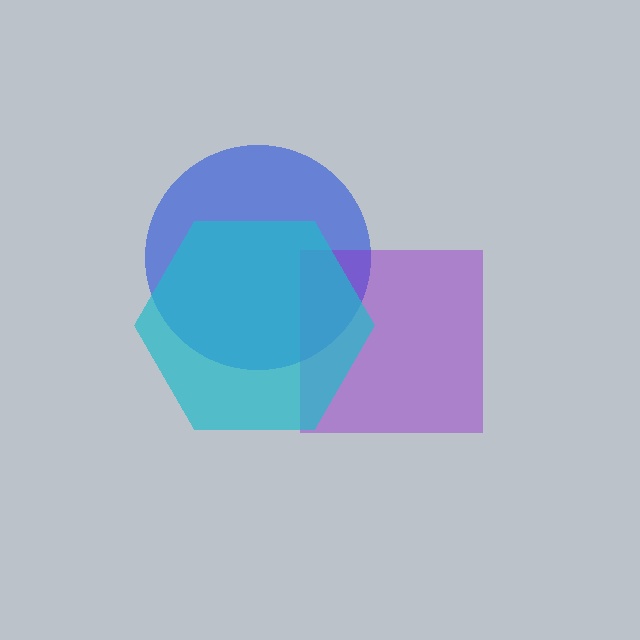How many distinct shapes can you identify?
There are 3 distinct shapes: a blue circle, a purple square, a cyan hexagon.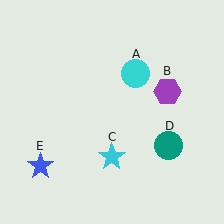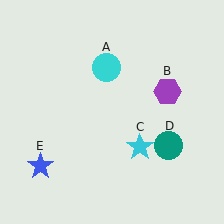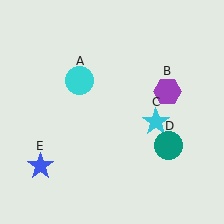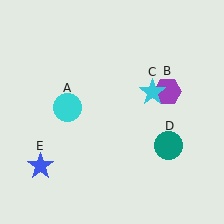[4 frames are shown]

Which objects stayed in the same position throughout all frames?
Purple hexagon (object B) and teal circle (object D) and blue star (object E) remained stationary.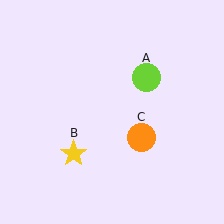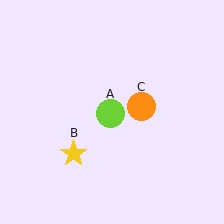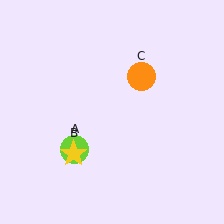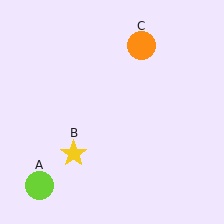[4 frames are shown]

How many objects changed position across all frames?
2 objects changed position: lime circle (object A), orange circle (object C).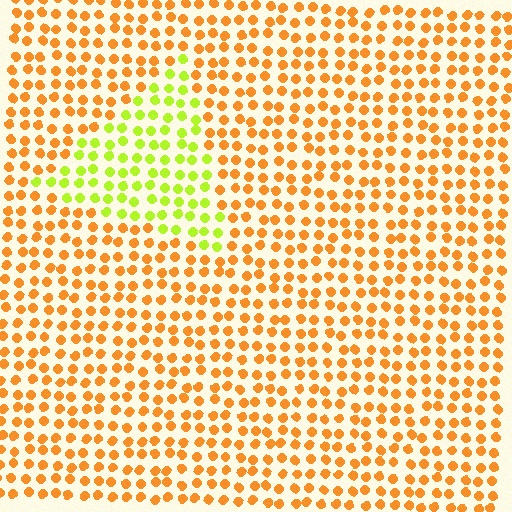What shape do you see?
I see a triangle.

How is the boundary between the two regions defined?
The boundary is defined purely by a slight shift in hue (about 51 degrees). Spacing, size, and orientation are identical on both sides.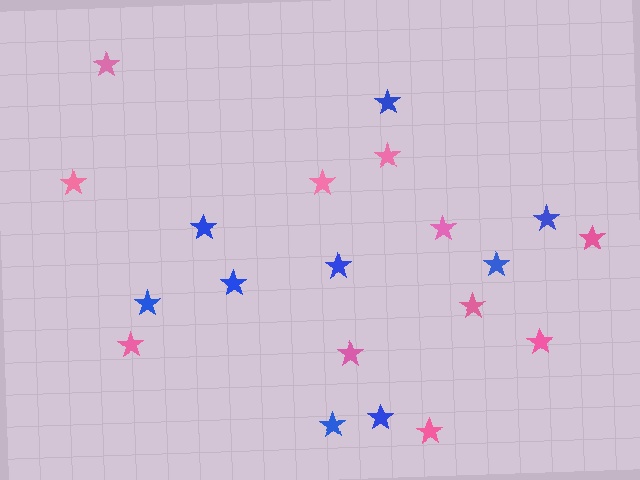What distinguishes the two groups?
There are 2 groups: one group of blue stars (9) and one group of pink stars (11).